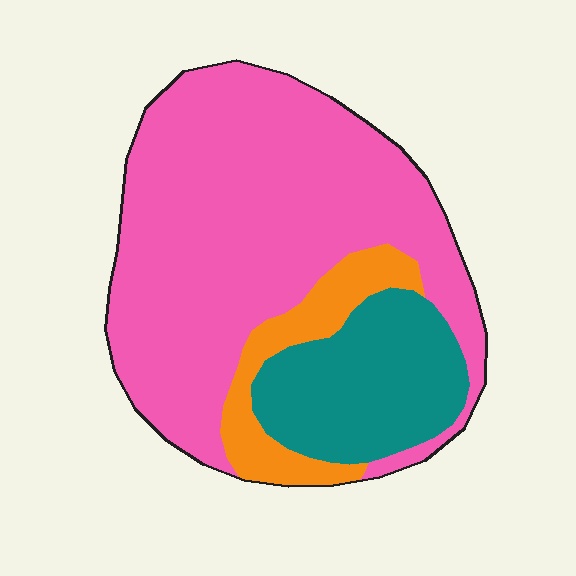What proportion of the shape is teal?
Teal covers 21% of the shape.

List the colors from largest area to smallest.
From largest to smallest: pink, teal, orange.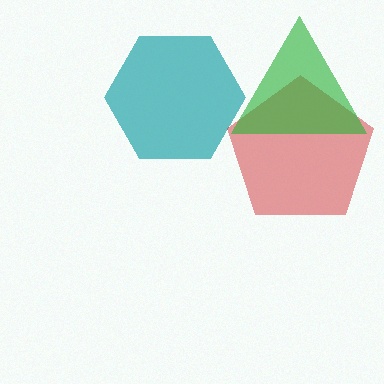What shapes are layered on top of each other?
The layered shapes are: a teal hexagon, a red pentagon, a green triangle.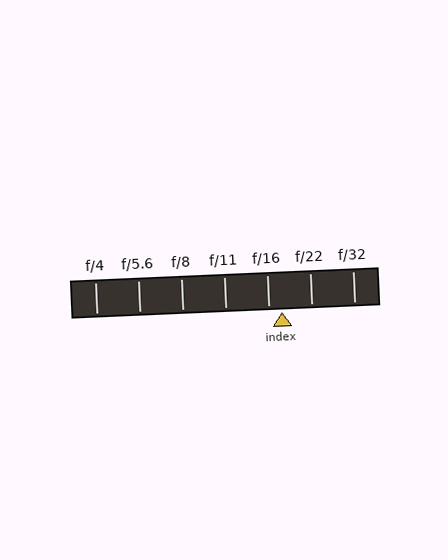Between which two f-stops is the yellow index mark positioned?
The index mark is between f/16 and f/22.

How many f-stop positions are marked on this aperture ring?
There are 7 f-stop positions marked.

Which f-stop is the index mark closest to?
The index mark is closest to f/16.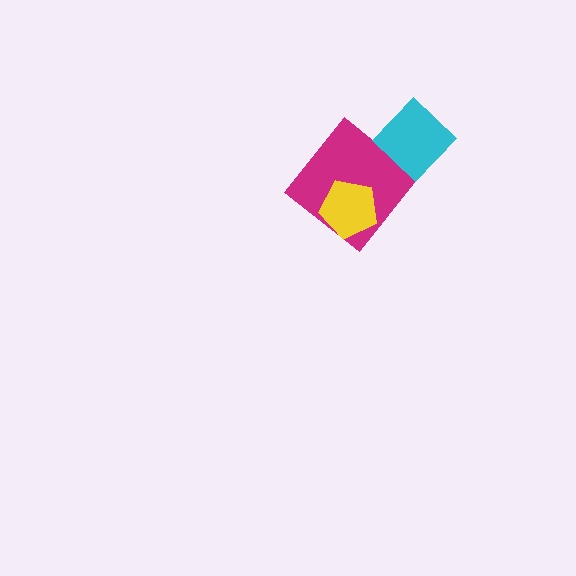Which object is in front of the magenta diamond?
The yellow pentagon is in front of the magenta diamond.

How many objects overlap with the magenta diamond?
1 object overlaps with the magenta diamond.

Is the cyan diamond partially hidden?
No, no other shape covers it.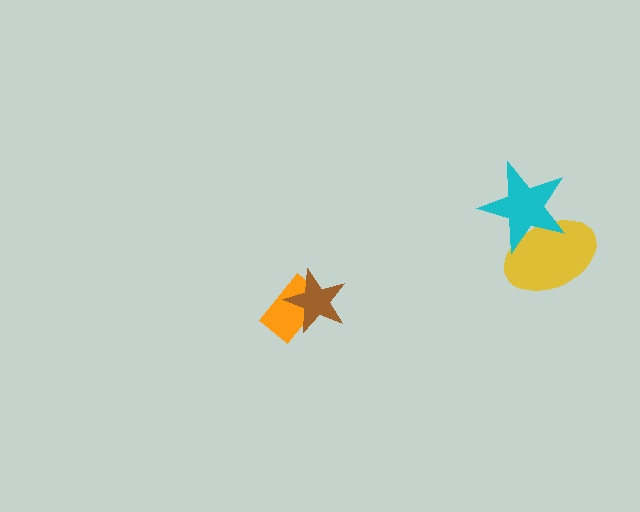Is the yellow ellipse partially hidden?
Yes, it is partially covered by another shape.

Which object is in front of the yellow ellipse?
The cyan star is in front of the yellow ellipse.